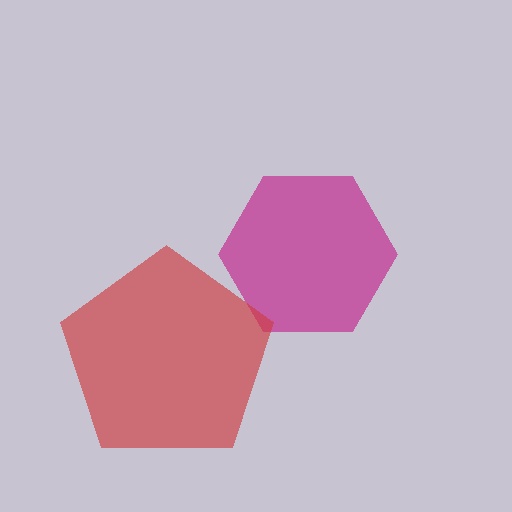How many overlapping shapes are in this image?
There are 2 overlapping shapes in the image.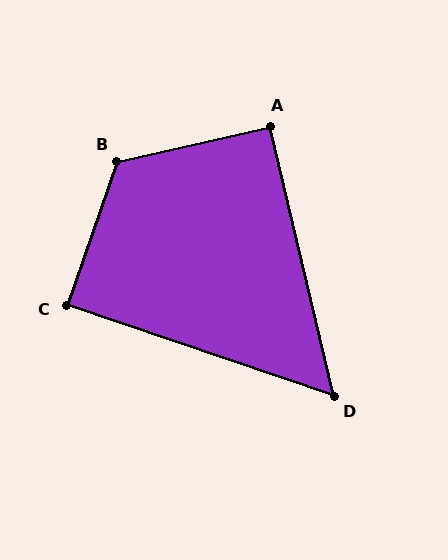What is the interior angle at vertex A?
Approximately 91 degrees (approximately right).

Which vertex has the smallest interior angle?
D, at approximately 58 degrees.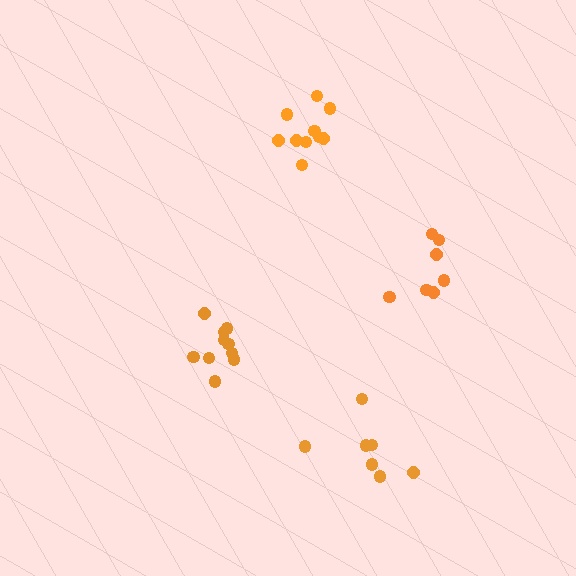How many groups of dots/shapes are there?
There are 4 groups.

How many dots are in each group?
Group 1: 7 dots, Group 2: 10 dots, Group 3: 7 dots, Group 4: 10 dots (34 total).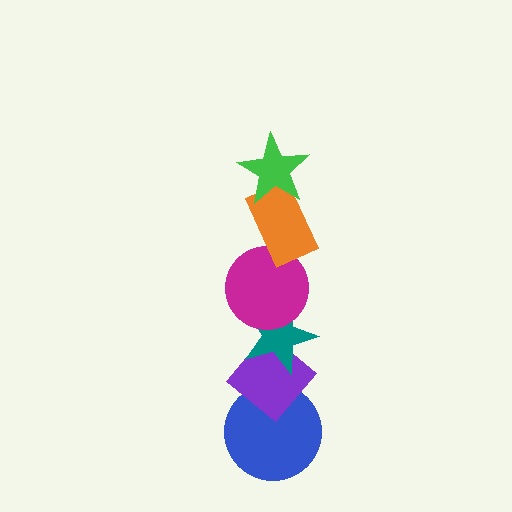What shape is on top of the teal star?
The magenta circle is on top of the teal star.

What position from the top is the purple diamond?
The purple diamond is 5th from the top.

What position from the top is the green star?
The green star is 1st from the top.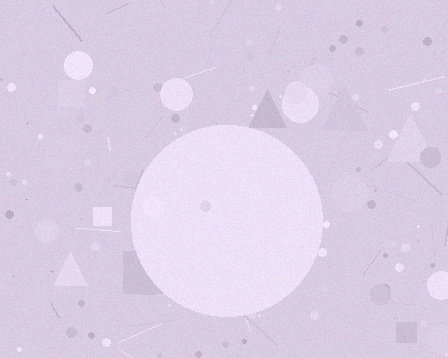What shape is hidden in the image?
A circle is hidden in the image.